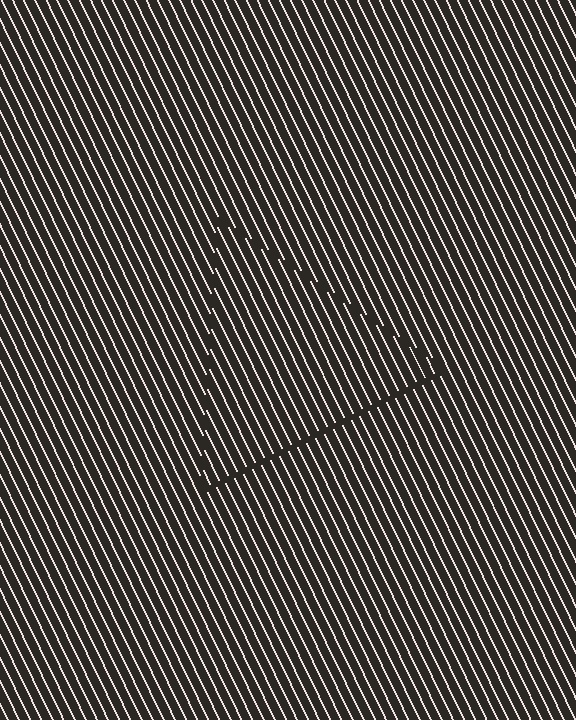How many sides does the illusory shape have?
3 sides — the line-ends trace a triangle.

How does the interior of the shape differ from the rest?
The interior of the shape contains the same grating, shifted by half a period — the contour is defined by the phase discontinuity where line-ends from the inner and outer gratings abut.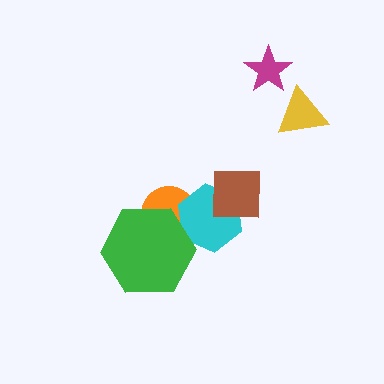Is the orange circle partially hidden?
Yes, it is partially covered by another shape.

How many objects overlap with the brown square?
1 object overlaps with the brown square.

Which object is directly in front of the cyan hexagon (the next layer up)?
The green hexagon is directly in front of the cyan hexagon.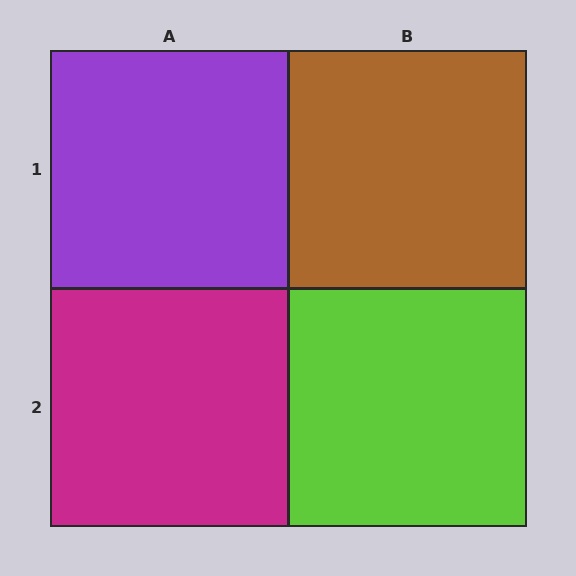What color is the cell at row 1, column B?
Brown.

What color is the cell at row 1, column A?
Purple.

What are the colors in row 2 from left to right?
Magenta, lime.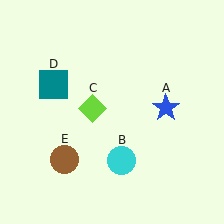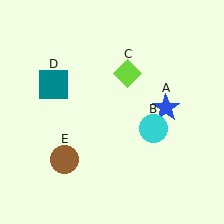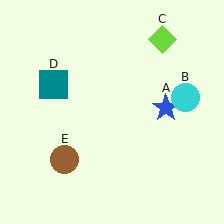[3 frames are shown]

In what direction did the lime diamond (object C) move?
The lime diamond (object C) moved up and to the right.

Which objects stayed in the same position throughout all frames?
Blue star (object A) and teal square (object D) and brown circle (object E) remained stationary.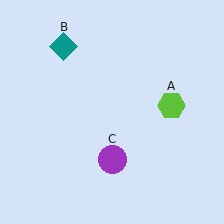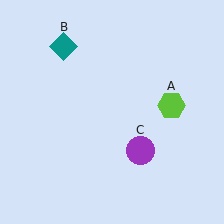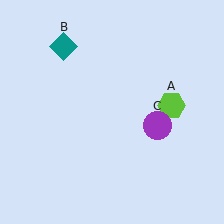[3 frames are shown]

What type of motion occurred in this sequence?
The purple circle (object C) rotated counterclockwise around the center of the scene.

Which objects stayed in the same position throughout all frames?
Lime hexagon (object A) and teal diamond (object B) remained stationary.